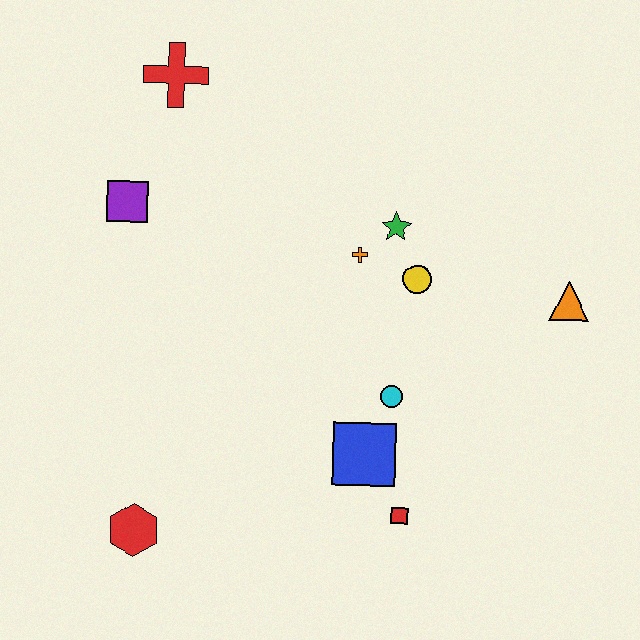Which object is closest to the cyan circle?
The blue square is closest to the cyan circle.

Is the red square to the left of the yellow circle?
Yes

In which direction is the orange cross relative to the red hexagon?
The orange cross is above the red hexagon.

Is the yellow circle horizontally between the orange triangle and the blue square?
Yes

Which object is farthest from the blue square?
The red cross is farthest from the blue square.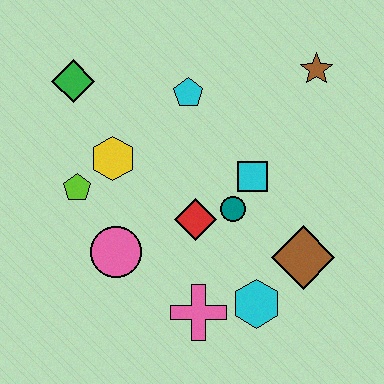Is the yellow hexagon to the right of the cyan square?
No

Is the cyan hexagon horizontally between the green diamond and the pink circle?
No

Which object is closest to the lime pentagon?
The yellow hexagon is closest to the lime pentagon.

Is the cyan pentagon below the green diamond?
Yes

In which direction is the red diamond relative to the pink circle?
The red diamond is to the right of the pink circle.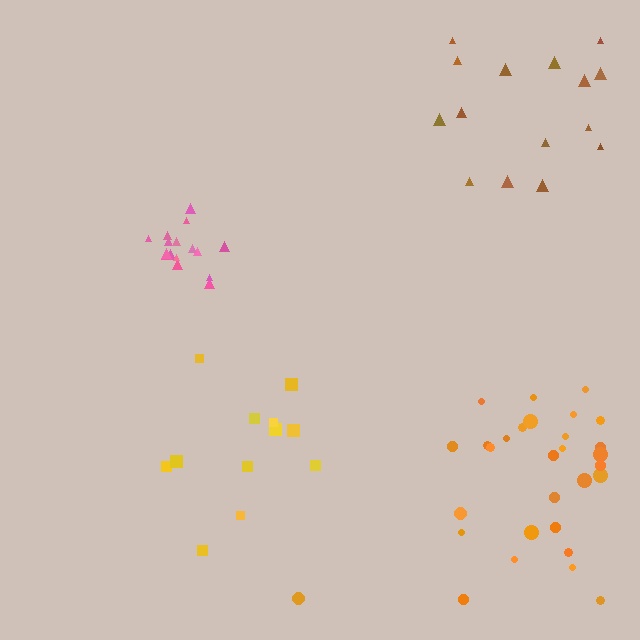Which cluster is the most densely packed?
Pink.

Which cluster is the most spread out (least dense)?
Brown.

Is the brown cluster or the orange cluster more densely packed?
Orange.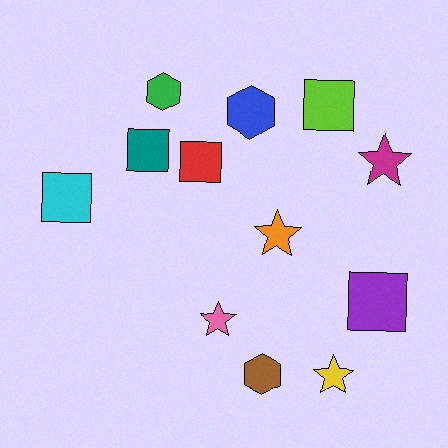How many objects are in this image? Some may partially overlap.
There are 12 objects.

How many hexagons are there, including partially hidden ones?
There are 3 hexagons.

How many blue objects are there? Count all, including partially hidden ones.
There is 1 blue object.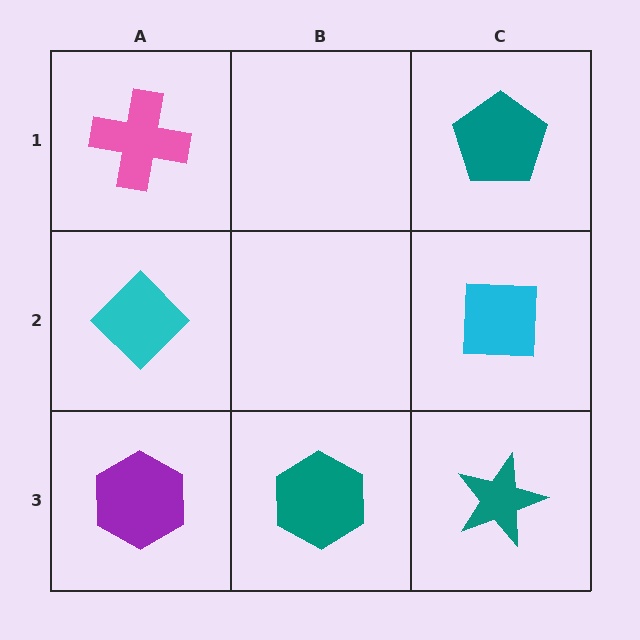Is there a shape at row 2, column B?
No, that cell is empty.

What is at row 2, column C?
A cyan square.